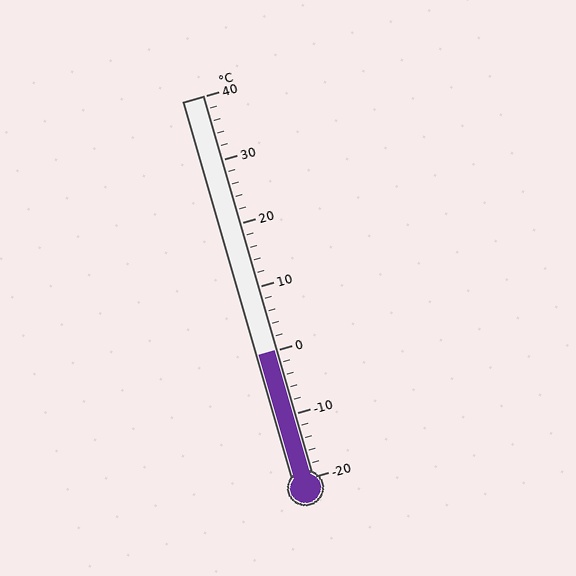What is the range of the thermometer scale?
The thermometer scale ranges from -20°C to 40°C.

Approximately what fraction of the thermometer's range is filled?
The thermometer is filled to approximately 35% of its range.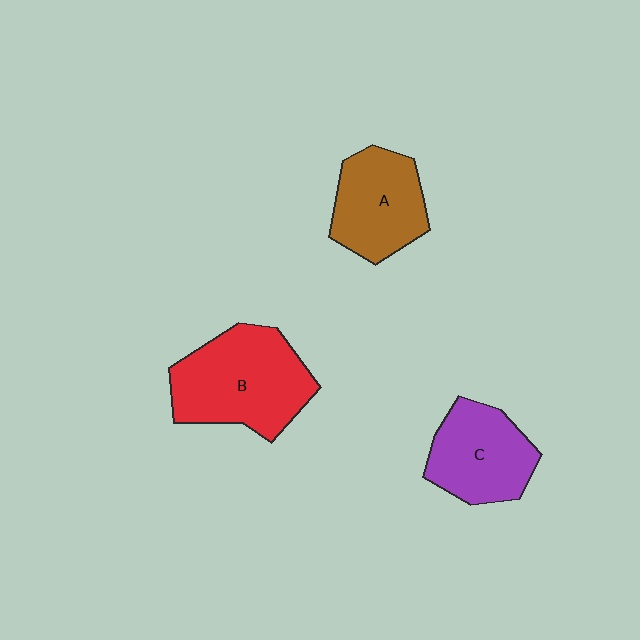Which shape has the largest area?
Shape B (red).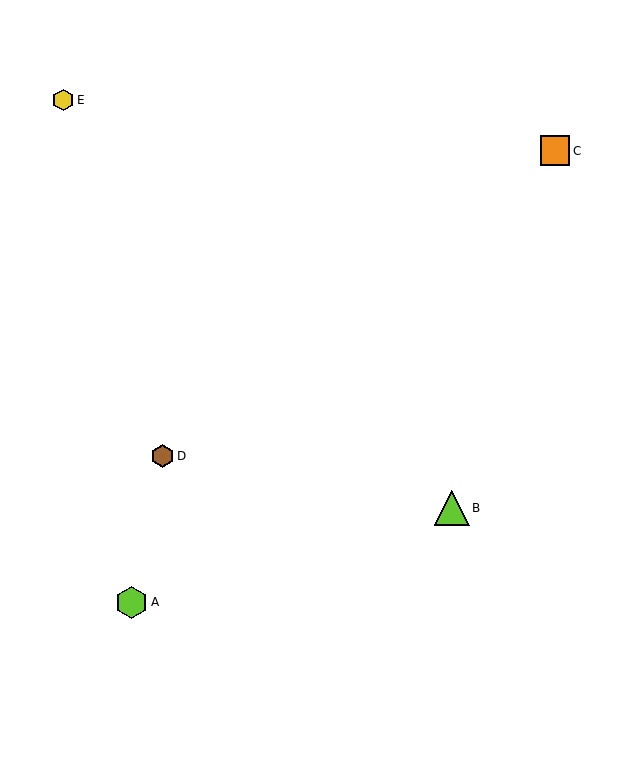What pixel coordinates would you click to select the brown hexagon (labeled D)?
Click at (162, 456) to select the brown hexagon D.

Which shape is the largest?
The lime triangle (labeled B) is the largest.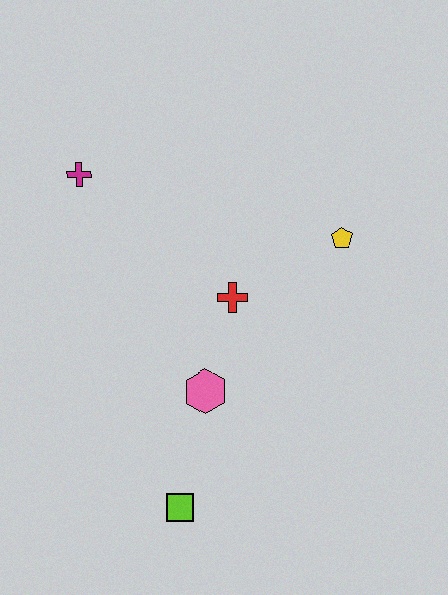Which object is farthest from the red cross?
The lime square is farthest from the red cross.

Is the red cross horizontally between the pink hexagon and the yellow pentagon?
Yes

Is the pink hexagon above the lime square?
Yes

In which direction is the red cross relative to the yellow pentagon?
The red cross is to the left of the yellow pentagon.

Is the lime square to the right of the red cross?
No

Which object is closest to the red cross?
The pink hexagon is closest to the red cross.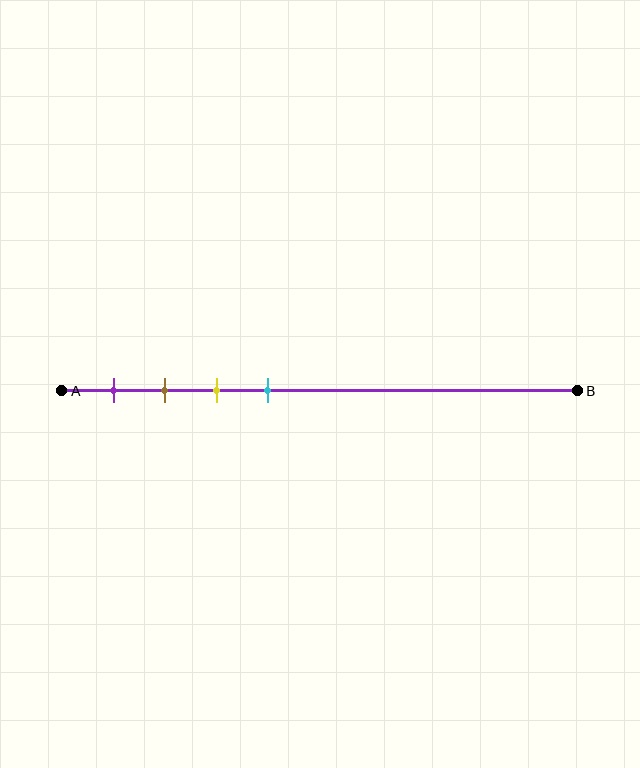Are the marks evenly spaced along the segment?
Yes, the marks are approximately evenly spaced.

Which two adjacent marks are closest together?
The brown and yellow marks are the closest adjacent pair.